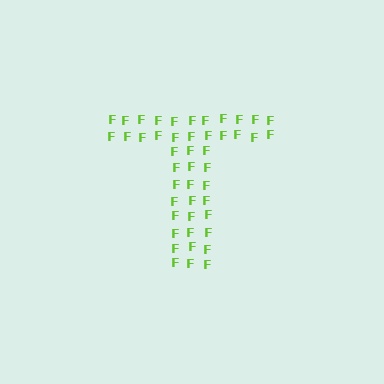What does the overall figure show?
The overall figure shows the letter T.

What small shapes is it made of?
It is made of small letter F's.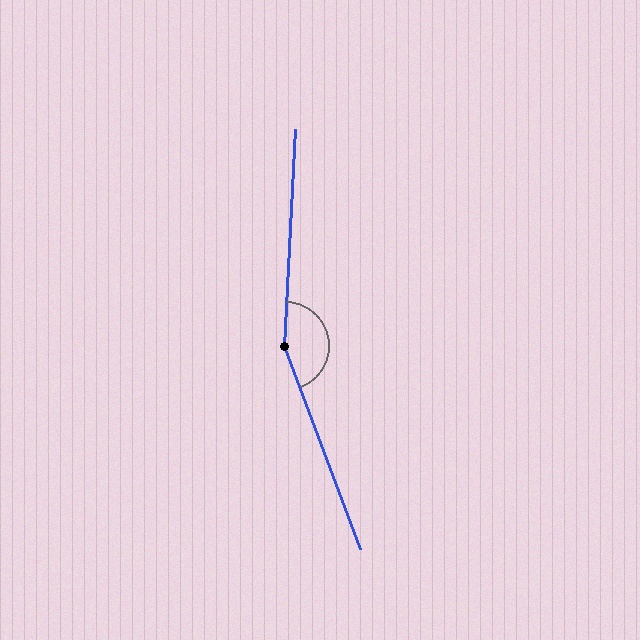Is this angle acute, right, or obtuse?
It is obtuse.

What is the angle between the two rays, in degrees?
Approximately 157 degrees.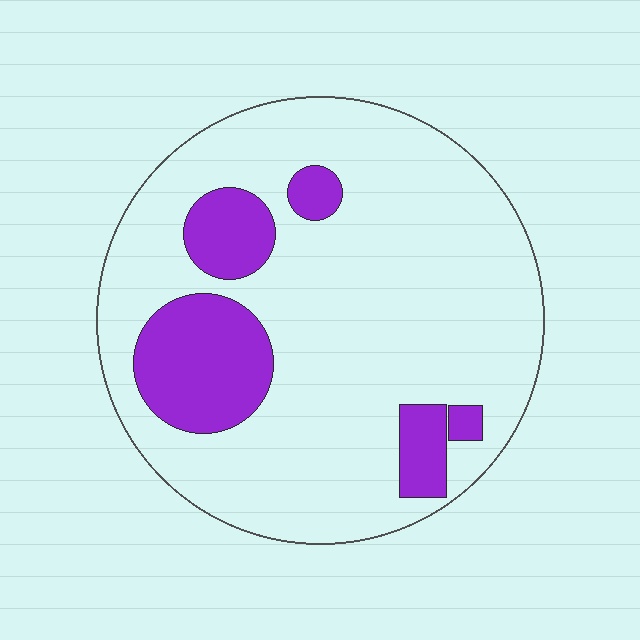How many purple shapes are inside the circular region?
5.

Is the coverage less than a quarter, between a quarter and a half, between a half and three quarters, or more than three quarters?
Less than a quarter.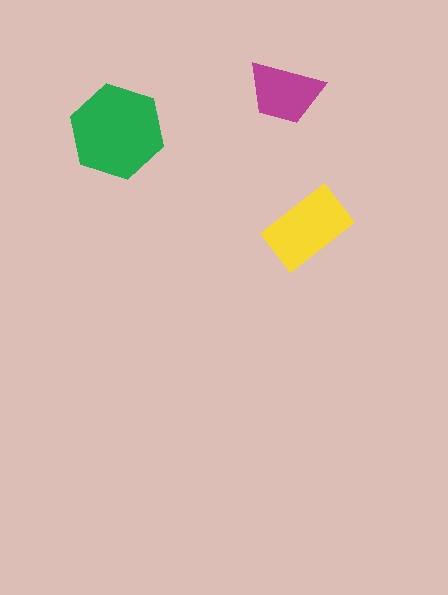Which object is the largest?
The green hexagon.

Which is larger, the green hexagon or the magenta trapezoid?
The green hexagon.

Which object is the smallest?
The magenta trapezoid.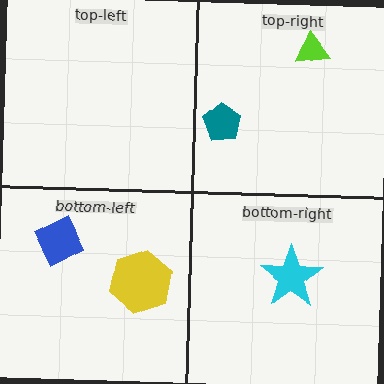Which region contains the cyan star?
The bottom-right region.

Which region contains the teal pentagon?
The top-right region.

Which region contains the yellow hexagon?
The bottom-left region.